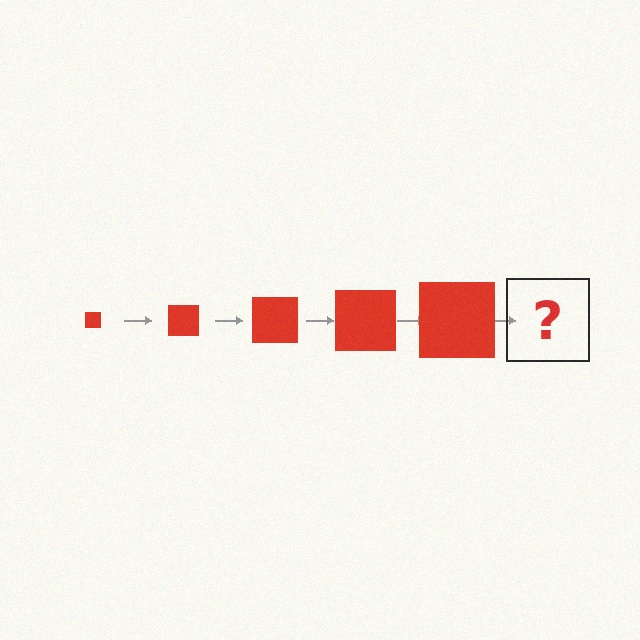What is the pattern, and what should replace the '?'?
The pattern is that the square gets progressively larger each step. The '?' should be a red square, larger than the previous one.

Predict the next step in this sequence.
The next step is a red square, larger than the previous one.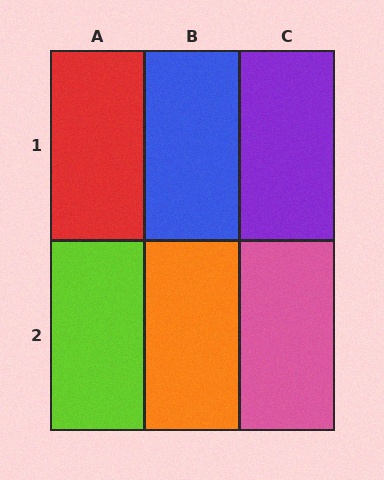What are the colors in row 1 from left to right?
Red, blue, purple.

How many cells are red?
1 cell is red.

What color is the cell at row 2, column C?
Pink.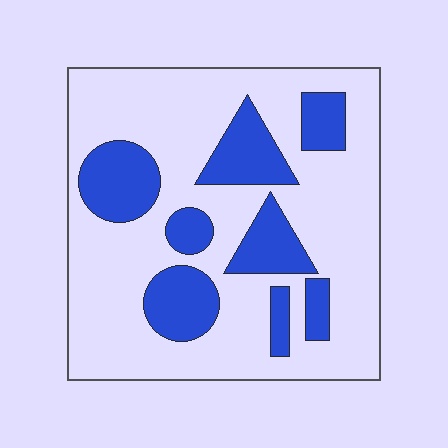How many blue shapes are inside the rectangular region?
8.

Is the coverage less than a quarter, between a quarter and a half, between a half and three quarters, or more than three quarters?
Between a quarter and a half.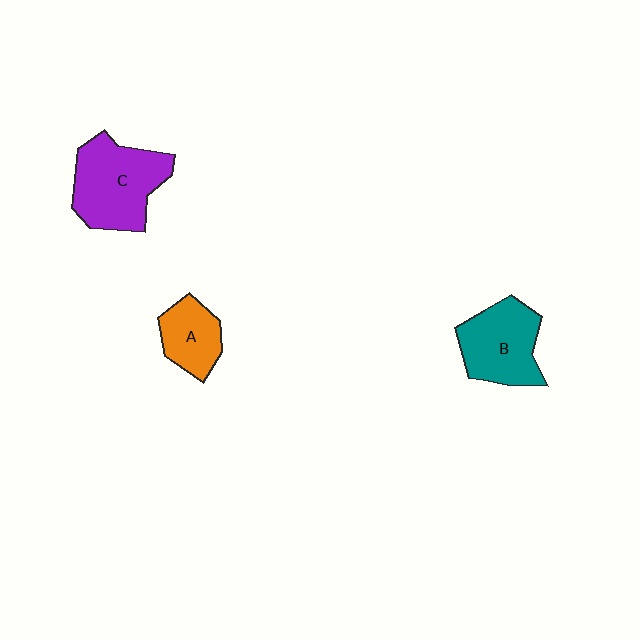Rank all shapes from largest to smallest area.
From largest to smallest: C (purple), B (teal), A (orange).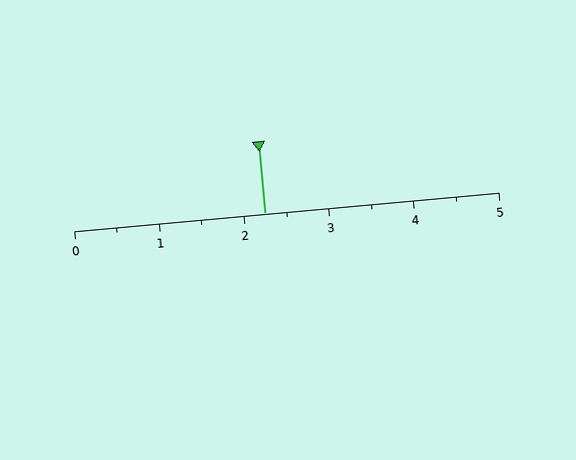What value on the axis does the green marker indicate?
The marker indicates approximately 2.2.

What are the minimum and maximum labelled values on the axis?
The axis runs from 0 to 5.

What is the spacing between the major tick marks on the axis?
The major ticks are spaced 1 apart.